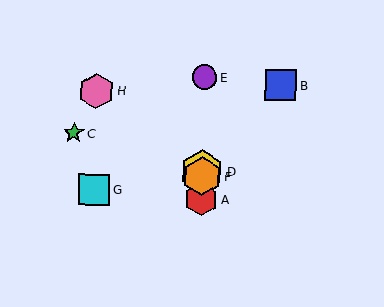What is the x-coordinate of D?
Object D is at x≈202.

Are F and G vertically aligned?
No, F is at x≈202 and G is at x≈94.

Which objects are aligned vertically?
Objects A, D, E, F are aligned vertically.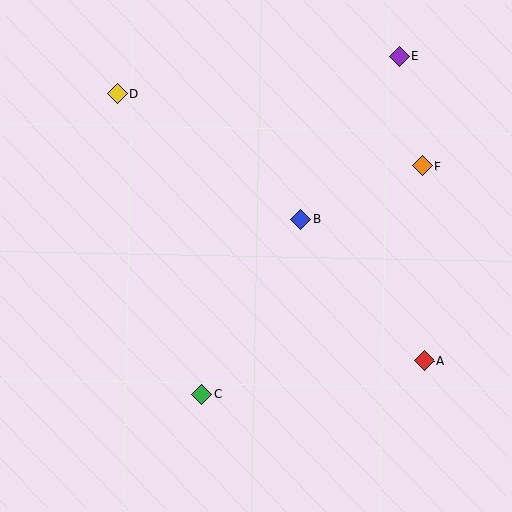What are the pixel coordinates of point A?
Point A is at (424, 360).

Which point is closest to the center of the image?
Point B at (300, 219) is closest to the center.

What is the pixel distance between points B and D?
The distance between B and D is 222 pixels.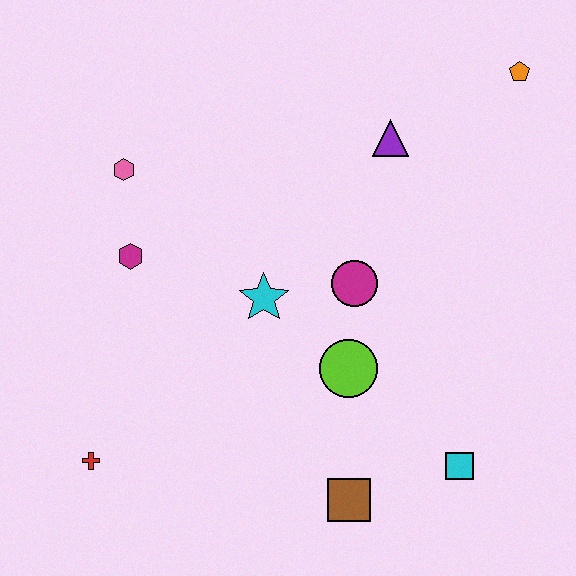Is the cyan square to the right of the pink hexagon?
Yes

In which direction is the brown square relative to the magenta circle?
The brown square is below the magenta circle.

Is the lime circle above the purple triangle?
No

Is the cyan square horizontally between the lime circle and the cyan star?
No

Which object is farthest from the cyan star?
The orange pentagon is farthest from the cyan star.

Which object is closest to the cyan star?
The magenta circle is closest to the cyan star.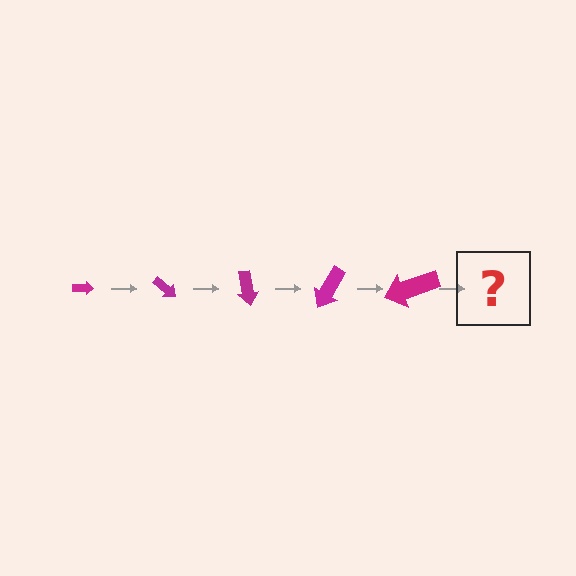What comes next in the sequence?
The next element should be an arrow, larger than the previous one and rotated 200 degrees from the start.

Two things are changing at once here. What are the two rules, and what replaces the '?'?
The two rules are that the arrow grows larger each step and it rotates 40 degrees each step. The '?' should be an arrow, larger than the previous one and rotated 200 degrees from the start.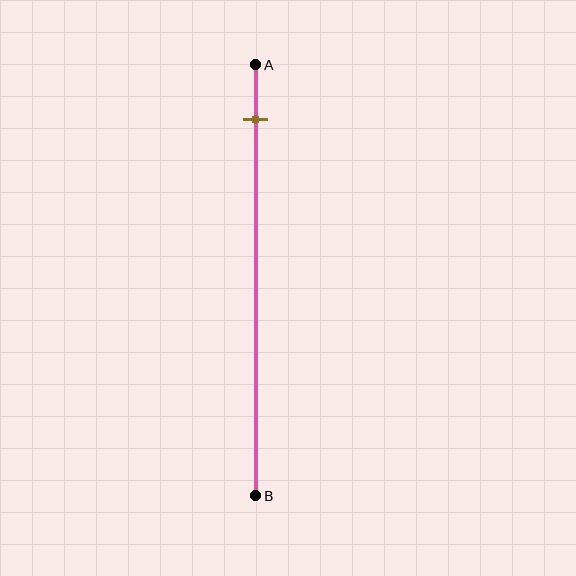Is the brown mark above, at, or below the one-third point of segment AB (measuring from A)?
The brown mark is above the one-third point of segment AB.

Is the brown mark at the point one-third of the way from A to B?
No, the mark is at about 15% from A, not at the 33% one-third point.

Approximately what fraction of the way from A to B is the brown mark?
The brown mark is approximately 15% of the way from A to B.